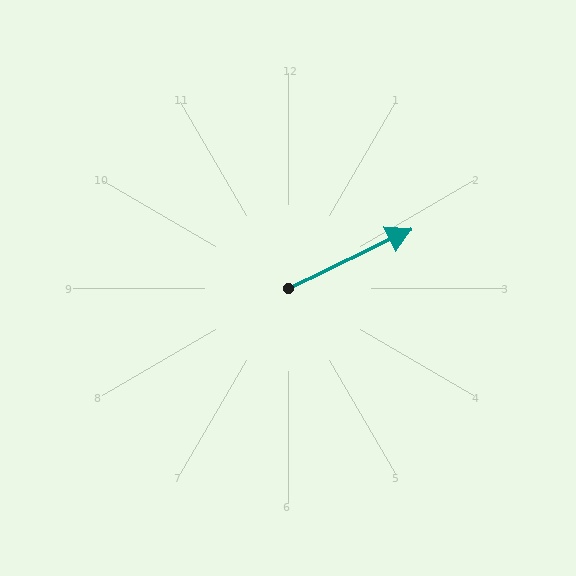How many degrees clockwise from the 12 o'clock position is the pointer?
Approximately 64 degrees.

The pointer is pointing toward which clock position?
Roughly 2 o'clock.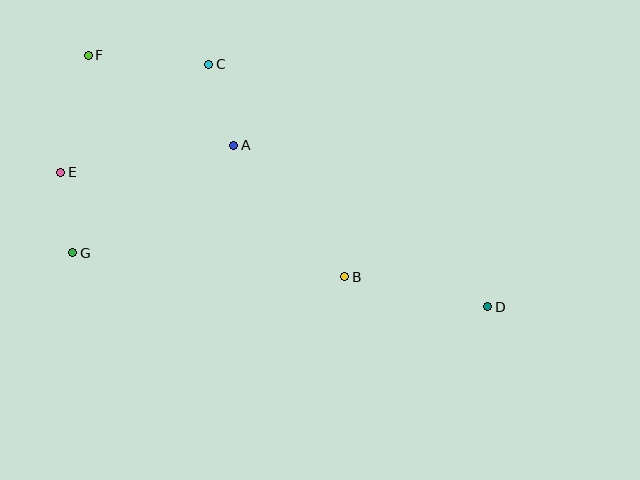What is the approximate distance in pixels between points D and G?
The distance between D and G is approximately 419 pixels.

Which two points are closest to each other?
Points E and G are closest to each other.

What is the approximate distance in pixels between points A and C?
The distance between A and C is approximately 85 pixels.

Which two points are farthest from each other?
Points D and F are farthest from each other.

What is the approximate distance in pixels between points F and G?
The distance between F and G is approximately 198 pixels.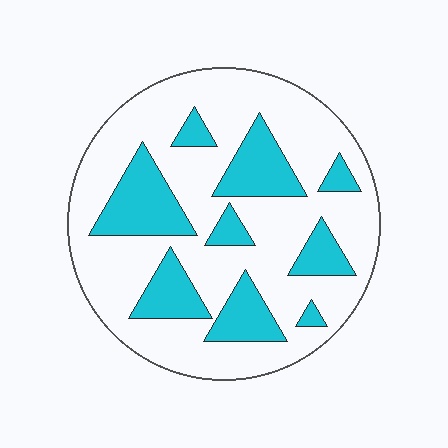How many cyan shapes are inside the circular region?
9.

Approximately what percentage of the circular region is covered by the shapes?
Approximately 30%.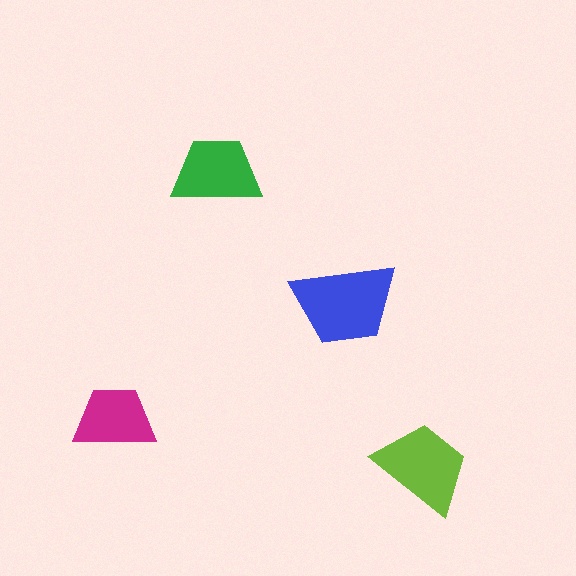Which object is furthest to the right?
The lime trapezoid is rightmost.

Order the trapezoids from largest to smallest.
the blue one, the lime one, the green one, the magenta one.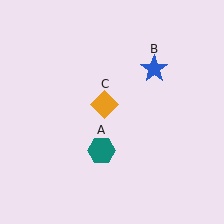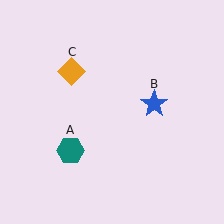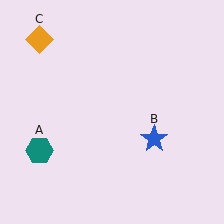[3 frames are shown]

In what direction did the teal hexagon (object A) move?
The teal hexagon (object A) moved left.